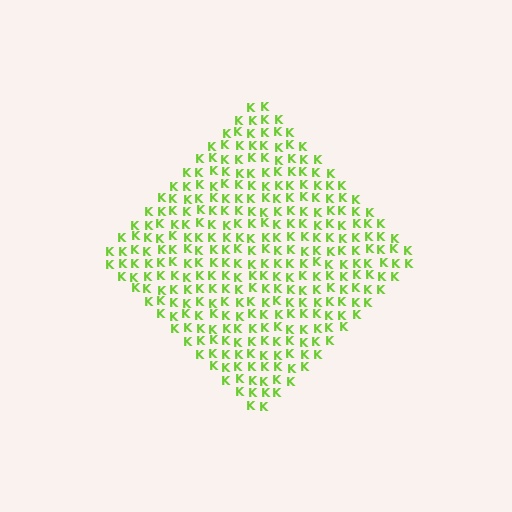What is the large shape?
The large shape is a diamond.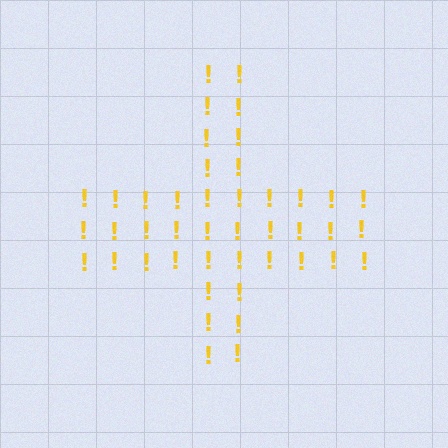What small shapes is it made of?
It is made of small exclamation marks.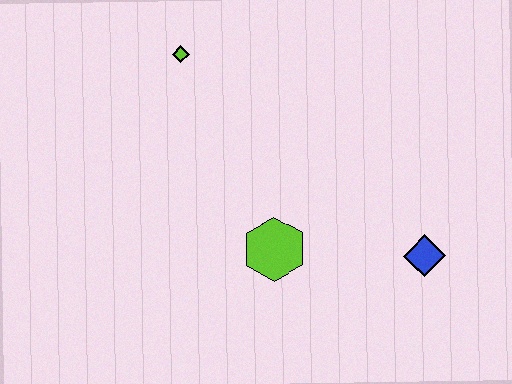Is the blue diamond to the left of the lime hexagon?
No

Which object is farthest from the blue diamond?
The lime diamond is farthest from the blue diamond.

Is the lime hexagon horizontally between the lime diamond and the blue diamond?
Yes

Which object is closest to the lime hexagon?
The blue diamond is closest to the lime hexagon.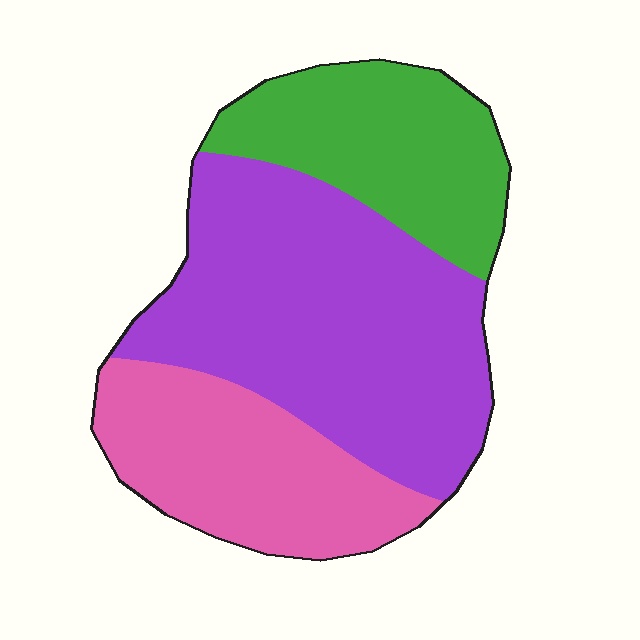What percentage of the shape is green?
Green takes up about one quarter (1/4) of the shape.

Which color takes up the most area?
Purple, at roughly 50%.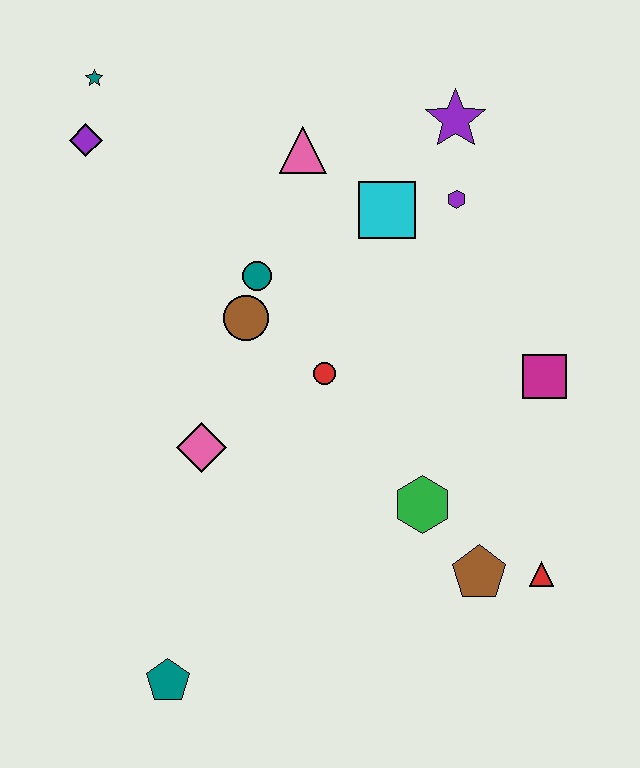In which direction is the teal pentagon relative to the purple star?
The teal pentagon is below the purple star.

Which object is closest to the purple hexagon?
The cyan square is closest to the purple hexagon.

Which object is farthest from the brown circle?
The red triangle is farthest from the brown circle.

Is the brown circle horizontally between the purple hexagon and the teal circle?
No